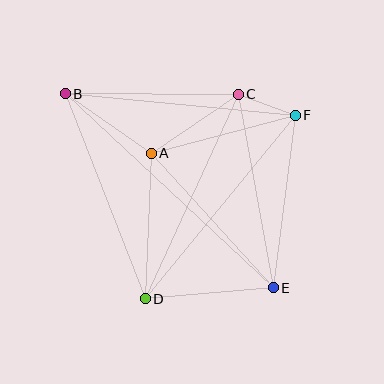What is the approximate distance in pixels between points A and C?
The distance between A and C is approximately 105 pixels.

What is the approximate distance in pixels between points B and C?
The distance between B and C is approximately 173 pixels.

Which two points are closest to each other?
Points C and F are closest to each other.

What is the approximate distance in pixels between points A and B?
The distance between A and B is approximately 105 pixels.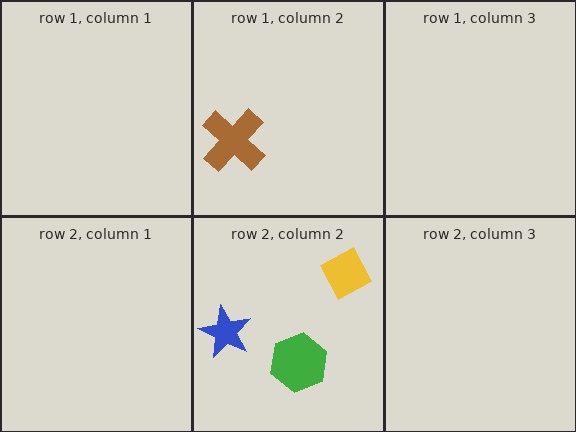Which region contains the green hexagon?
The row 2, column 2 region.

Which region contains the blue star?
The row 2, column 2 region.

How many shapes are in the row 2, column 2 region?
3.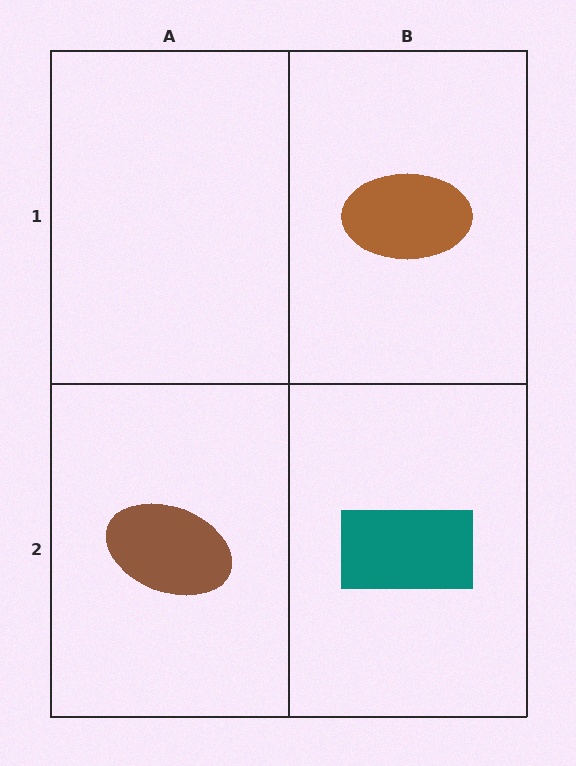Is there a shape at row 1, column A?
No, that cell is empty.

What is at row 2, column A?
A brown ellipse.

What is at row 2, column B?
A teal rectangle.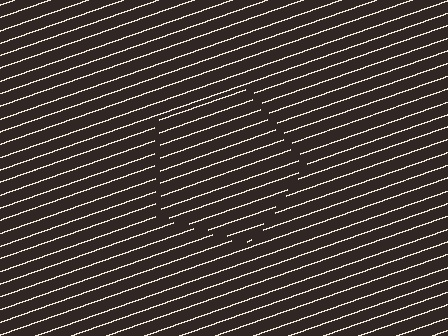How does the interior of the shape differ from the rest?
The interior of the shape contains the same grating, shifted by half a period — the contour is defined by the phase discontinuity where line-ends from the inner and outer gratings abut.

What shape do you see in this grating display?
An illusory pentagon. The interior of the shape contains the same grating, shifted by half a period — the contour is defined by the phase discontinuity where line-ends from the inner and outer gratings abut.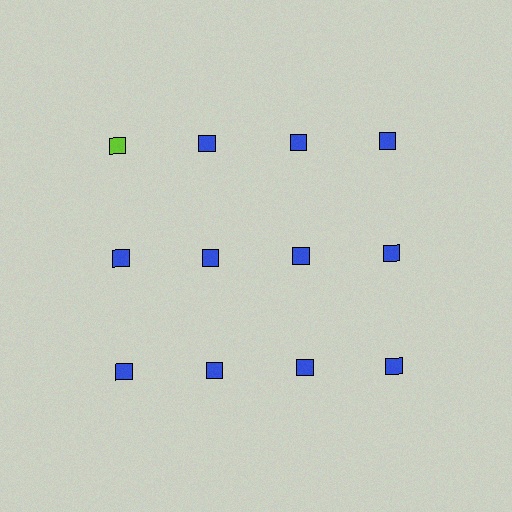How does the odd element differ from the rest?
It has a different color: lime instead of blue.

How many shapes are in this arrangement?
There are 12 shapes arranged in a grid pattern.